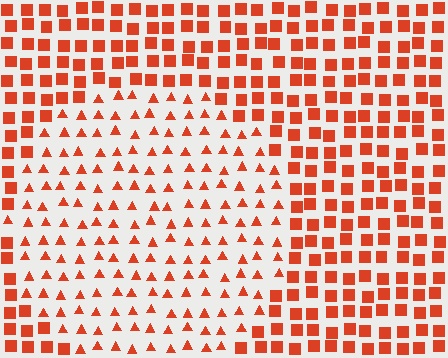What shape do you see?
I see a circle.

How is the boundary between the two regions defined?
The boundary is defined by a change in element shape: triangles inside vs. squares outside. All elements share the same color and spacing.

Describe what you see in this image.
The image is filled with small red elements arranged in a uniform grid. A circle-shaped region contains triangles, while the surrounding area contains squares. The boundary is defined purely by the change in element shape.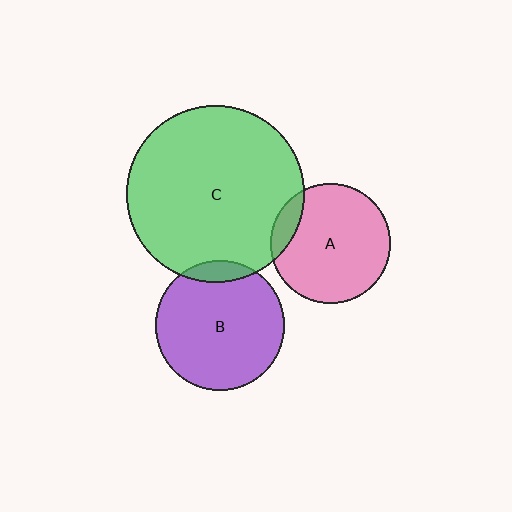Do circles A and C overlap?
Yes.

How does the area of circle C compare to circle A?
Approximately 2.2 times.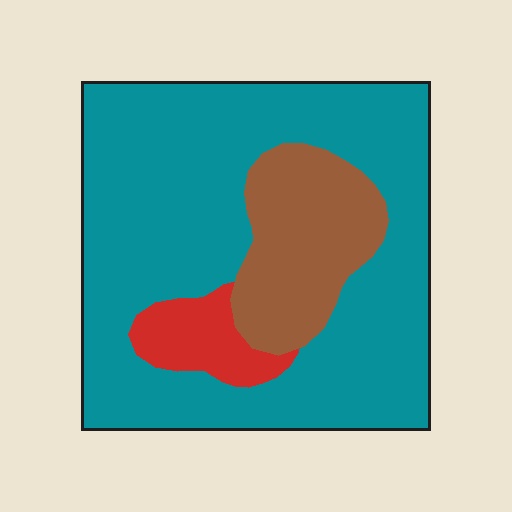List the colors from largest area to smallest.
From largest to smallest: teal, brown, red.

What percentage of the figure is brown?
Brown takes up about one fifth (1/5) of the figure.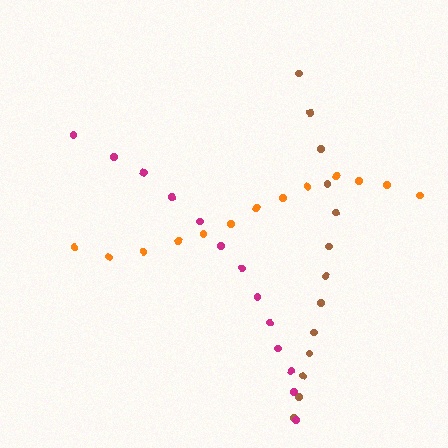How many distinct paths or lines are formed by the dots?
There are 3 distinct paths.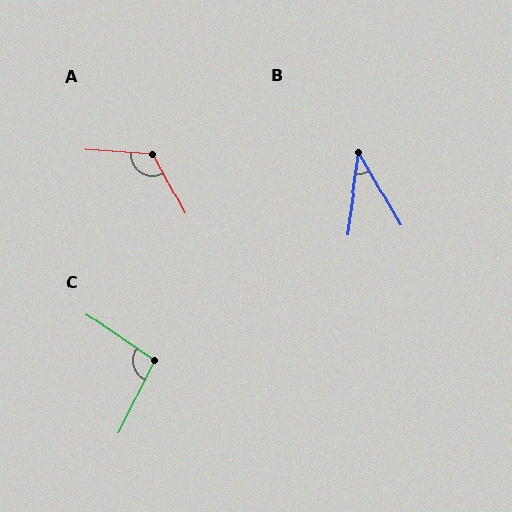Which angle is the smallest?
B, at approximately 37 degrees.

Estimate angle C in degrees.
Approximately 98 degrees.